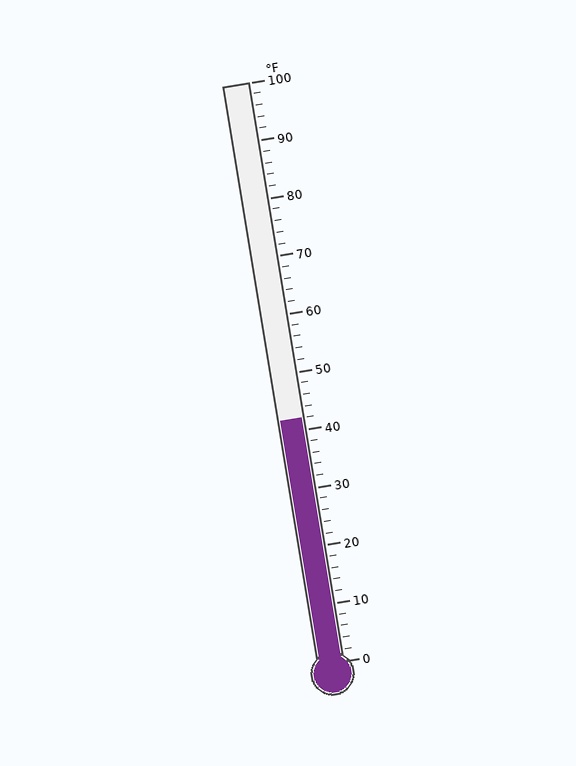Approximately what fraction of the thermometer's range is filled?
The thermometer is filled to approximately 40% of its range.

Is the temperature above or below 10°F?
The temperature is above 10°F.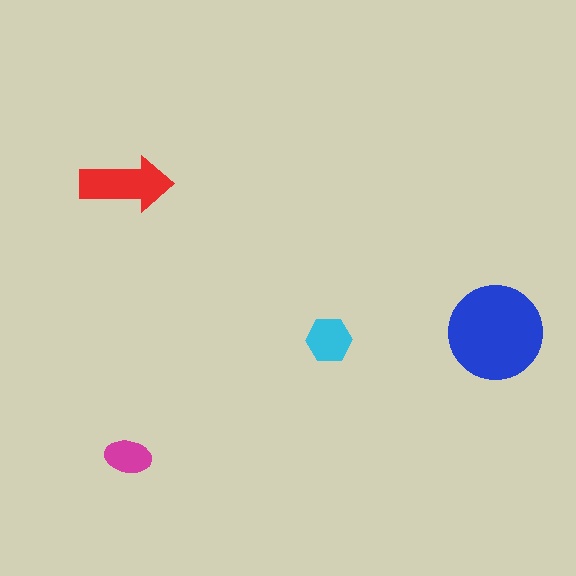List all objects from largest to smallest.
The blue circle, the red arrow, the cyan hexagon, the magenta ellipse.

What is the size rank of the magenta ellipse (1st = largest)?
4th.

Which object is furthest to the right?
The blue circle is rightmost.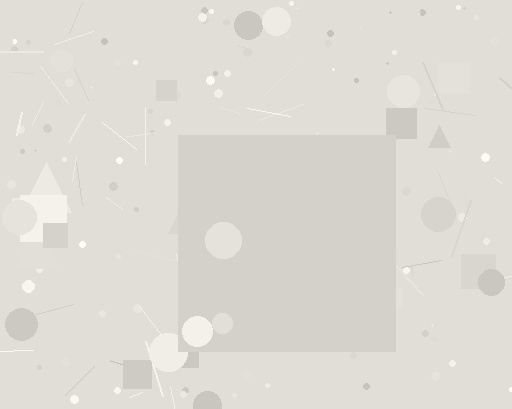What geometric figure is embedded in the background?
A square is embedded in the background.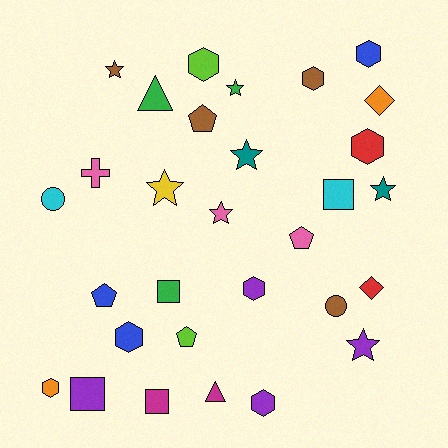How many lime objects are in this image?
There are 2 lime objects.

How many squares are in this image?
There are 4 squares.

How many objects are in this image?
There are 30 objects.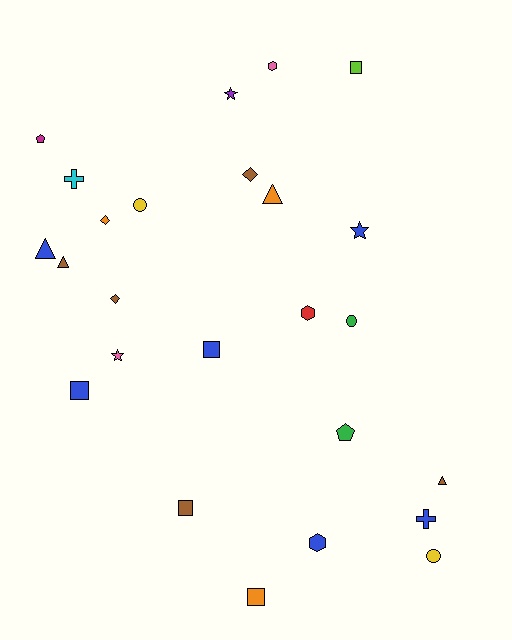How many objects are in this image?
There are 25 objects.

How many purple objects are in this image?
There is 1 purple object.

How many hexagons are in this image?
There are 3 hexagons.